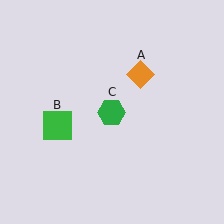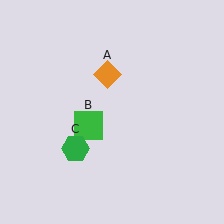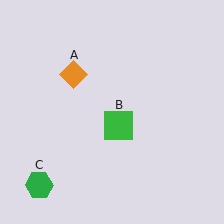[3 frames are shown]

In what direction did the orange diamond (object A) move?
The orange diamond (object A) moved left.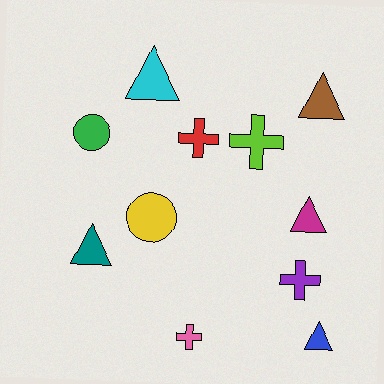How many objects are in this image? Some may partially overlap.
There are 11 objects.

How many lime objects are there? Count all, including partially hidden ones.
There is 1 lime object.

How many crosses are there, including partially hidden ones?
There are 4 crosses.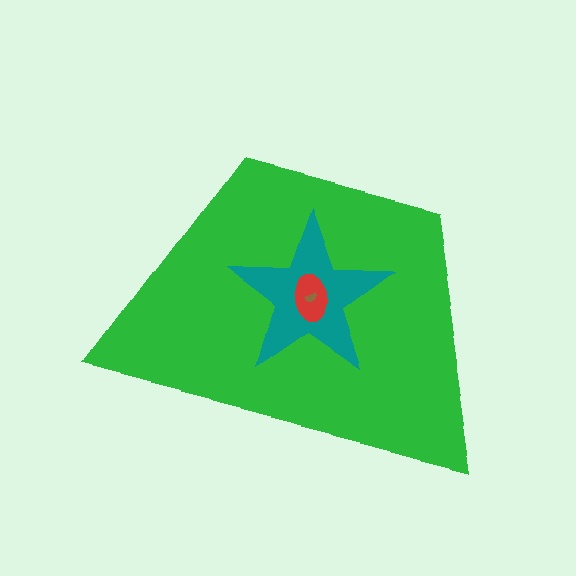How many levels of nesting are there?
4.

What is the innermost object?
The brown semicircle.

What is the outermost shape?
The green trapezoid.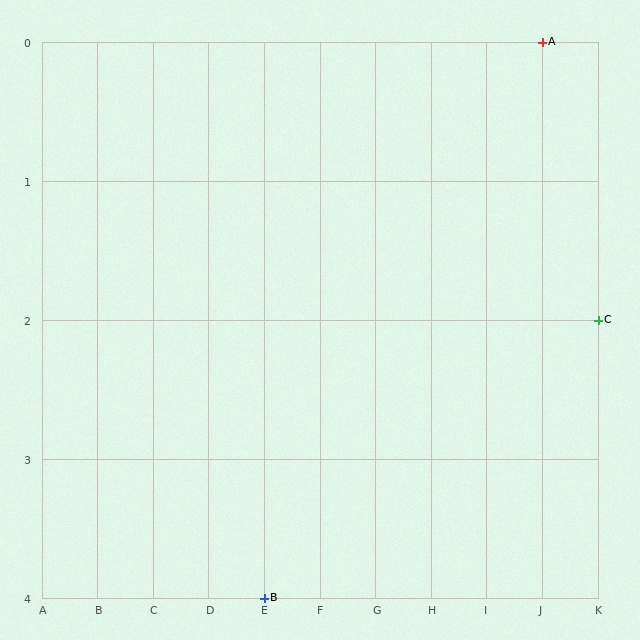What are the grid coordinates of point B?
Point B is at grid coordinates (E, 4).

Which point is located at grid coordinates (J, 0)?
Point A is at (J, 0).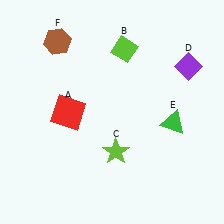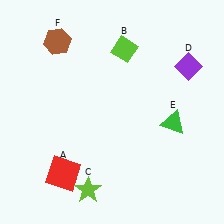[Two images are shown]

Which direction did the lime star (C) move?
The lime star (C) moved down.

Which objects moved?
The objects that moved are: the red square (A), the lime star (C).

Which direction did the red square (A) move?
The red square (A) moved down.